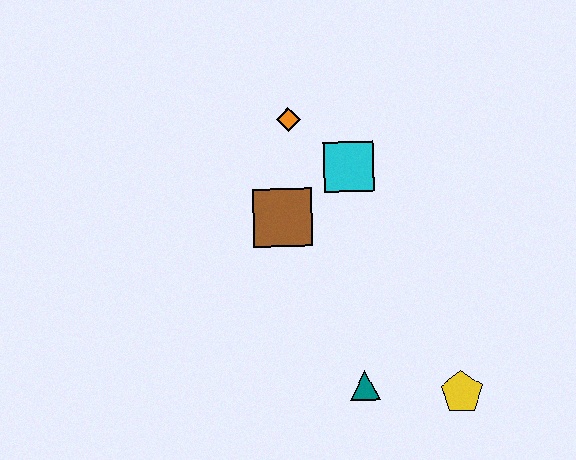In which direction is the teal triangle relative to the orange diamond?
The teal triangle is below the orange diamond.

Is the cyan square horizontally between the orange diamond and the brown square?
No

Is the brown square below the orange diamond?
Yes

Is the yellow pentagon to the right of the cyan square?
Yes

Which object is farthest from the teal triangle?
The orange diamond is farthest from the teal triangle.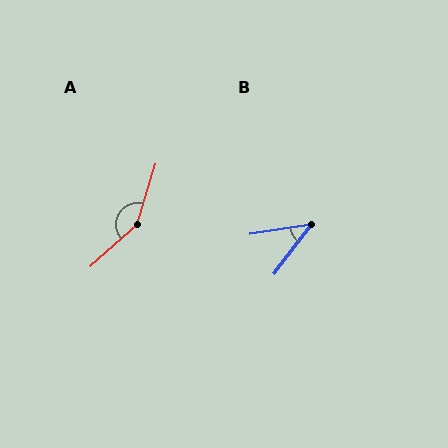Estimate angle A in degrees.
Approximately 149 degrees.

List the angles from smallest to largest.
B (44°), A (149°).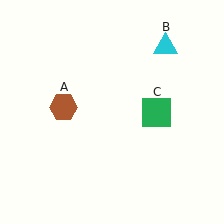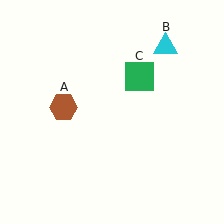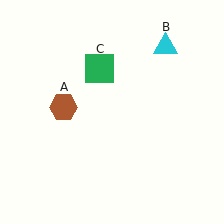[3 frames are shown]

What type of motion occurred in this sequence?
The green square (object C) rotated counterclockwise around the center of the scene.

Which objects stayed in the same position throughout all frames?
Brown hexagon (object A) and cyan triangle (object B) remained stationary.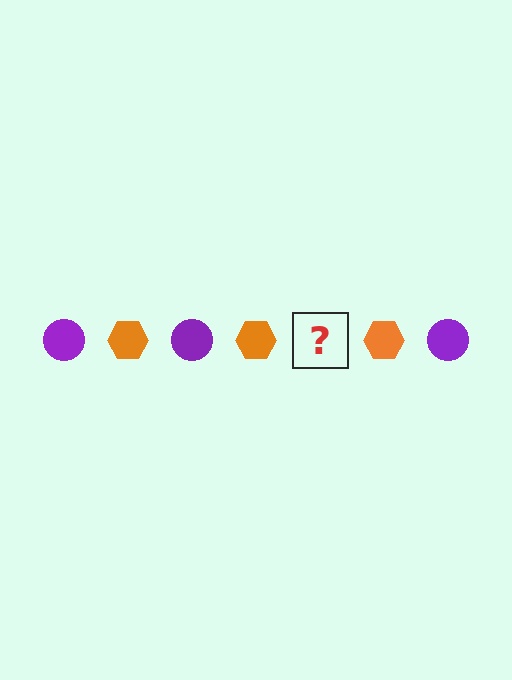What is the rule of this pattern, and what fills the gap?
The rule is that the pattern alternates between purple circle and orange hexagon. The gap should be filled with a purple circle.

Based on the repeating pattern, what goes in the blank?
The blank should be a purple circle.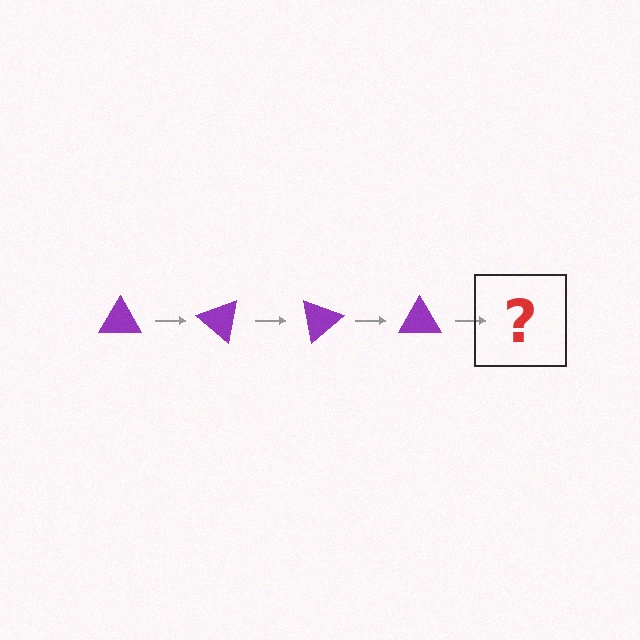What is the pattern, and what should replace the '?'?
The pattern is that the triangle rotates 40 degrees each step. The '?' should be a purple triangle rotated 160 degrees.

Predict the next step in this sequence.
The next step is a purple triangle rotated 160 degrees.